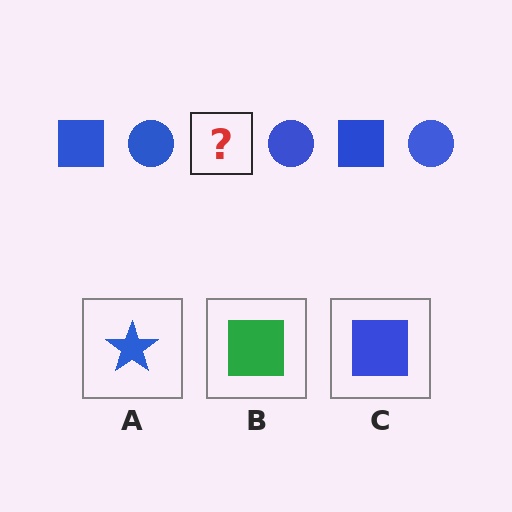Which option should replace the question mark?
Option C.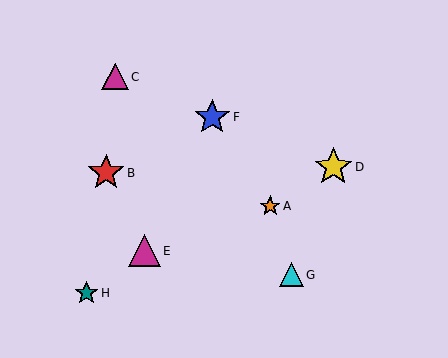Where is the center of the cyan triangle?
The center of the cyan triangle is at (291, 275).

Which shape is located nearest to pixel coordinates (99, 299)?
The teal star (labeled H) at (87, 293) is nearest to that location.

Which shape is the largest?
The yellow star (labeled D) is the largest.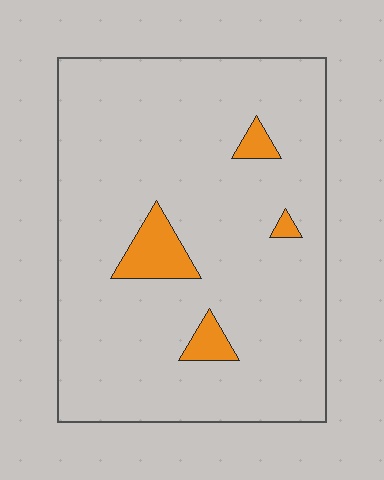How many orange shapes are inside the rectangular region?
4.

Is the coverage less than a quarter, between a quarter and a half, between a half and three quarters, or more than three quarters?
Less than a quarter.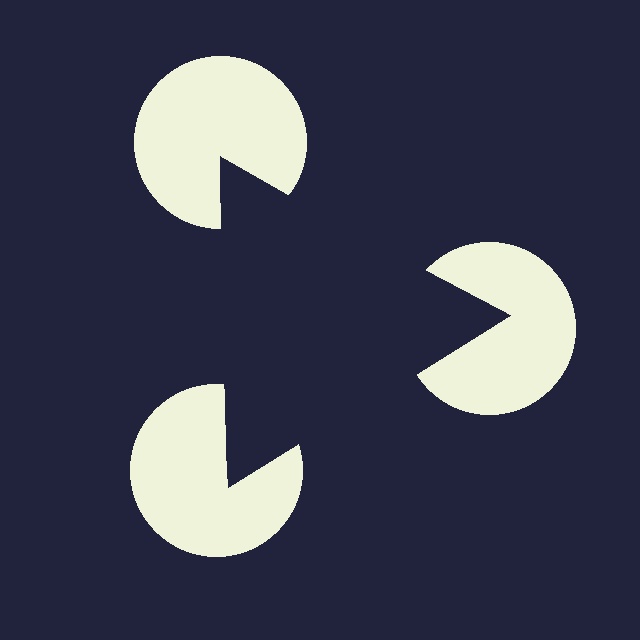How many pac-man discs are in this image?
There are 3 — one at each vertex of the illusory triangle.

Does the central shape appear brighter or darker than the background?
It typically appears slightly darker than the background, even though no actual brightness change is drawn.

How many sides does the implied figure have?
3 sides.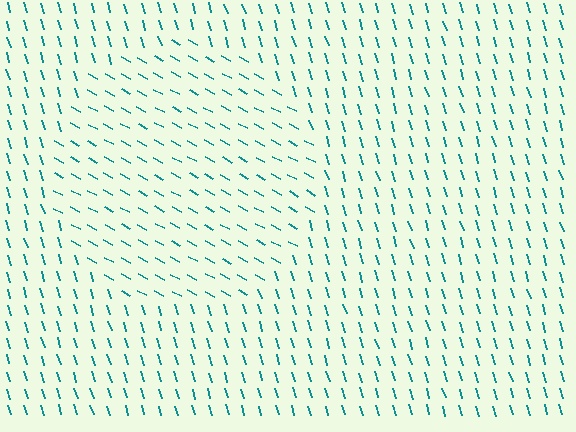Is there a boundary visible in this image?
Yes, there is a texture boundary formed by a change in line orientation.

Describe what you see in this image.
The image is filled with small teal line segments. A circle region in the image has lines oriented differently from the surrounding lines, creating a visible texture boundary.